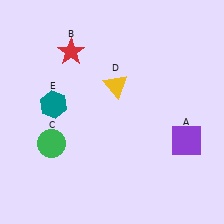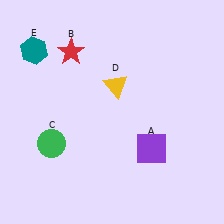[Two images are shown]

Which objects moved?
The objects that moved are: the purple square (A), the teal hexagon (E).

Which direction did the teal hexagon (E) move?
The teal hexagon (E) moved up.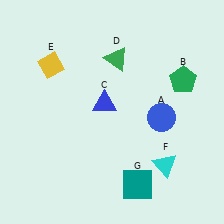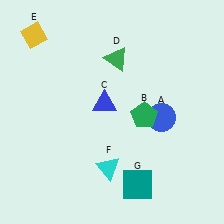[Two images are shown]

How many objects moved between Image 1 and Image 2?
3 objects moved between the two images.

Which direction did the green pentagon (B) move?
The green pentagon (B) moved left.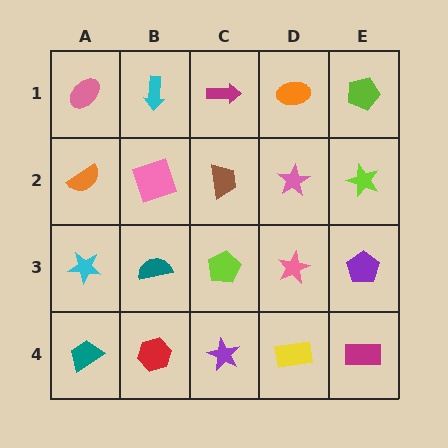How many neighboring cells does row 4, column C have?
3.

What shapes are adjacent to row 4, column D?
A pink star (row 3, column D), a purple star (row 4, column C), a magenta rectangle (row 4, column E).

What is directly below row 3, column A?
A teal trapezoid.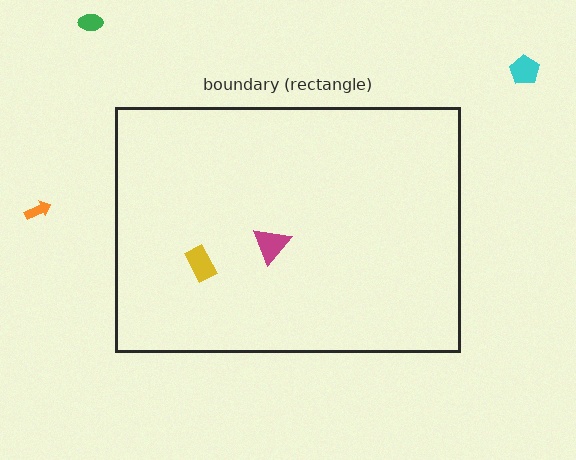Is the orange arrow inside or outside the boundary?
Outside.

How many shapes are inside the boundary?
2 inside, 3 outside.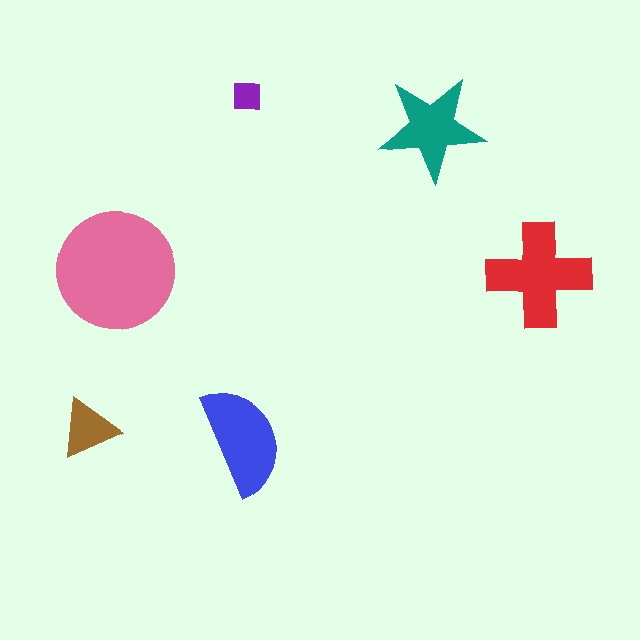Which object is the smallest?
The purple square.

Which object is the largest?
The pink circle.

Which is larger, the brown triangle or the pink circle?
The pink circle.